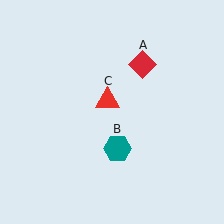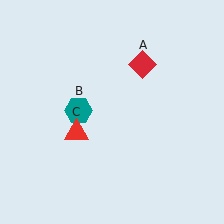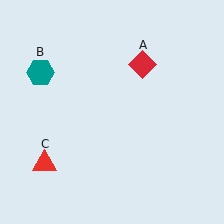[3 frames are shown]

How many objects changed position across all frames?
2 objects changed position: teal hexagon (object B), red triangle (object C).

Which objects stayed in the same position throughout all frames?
Red diamond (object A) remained stationary.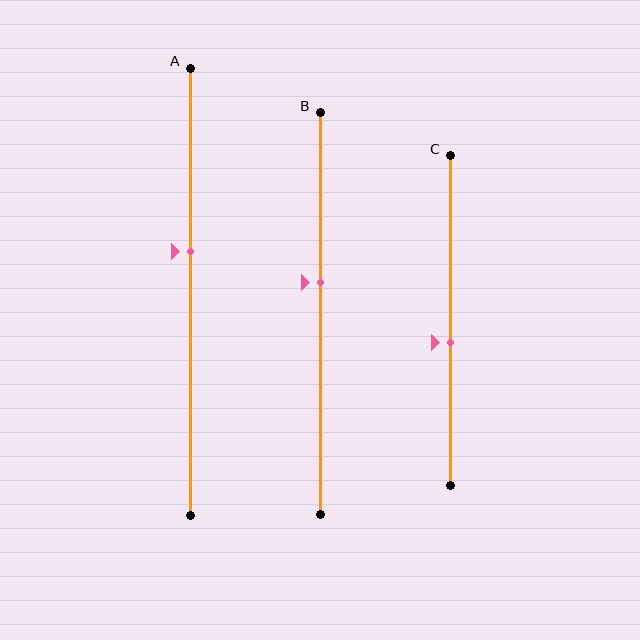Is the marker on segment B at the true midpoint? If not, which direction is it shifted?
No, the marker on segment B is shifted upward by about 8% of the segment length.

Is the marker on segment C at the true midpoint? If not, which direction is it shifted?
No, the marker on segment C is shifted downward by about 7% of the segment length.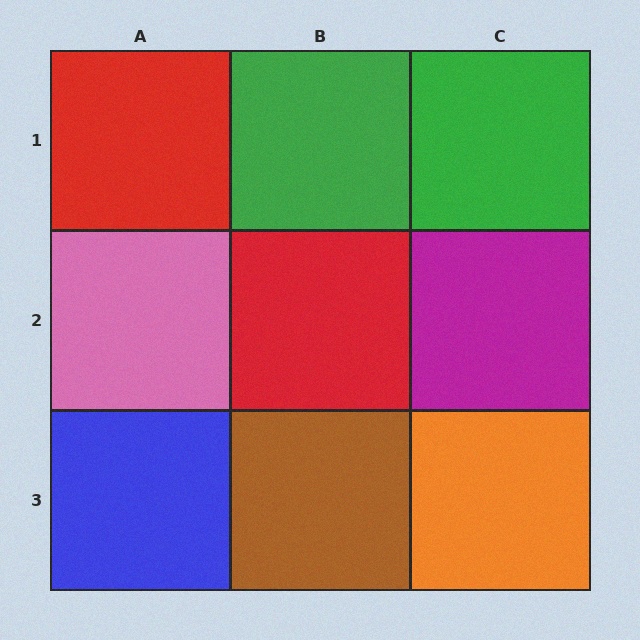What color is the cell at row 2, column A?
Pink.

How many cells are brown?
1 cell is brown.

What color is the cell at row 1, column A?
Red.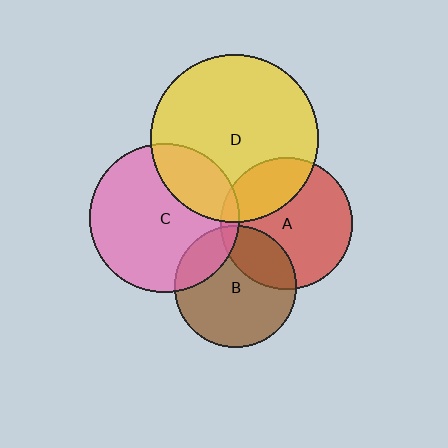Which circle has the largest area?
Circle D (yellow).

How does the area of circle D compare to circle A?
Approximately 1.6 times.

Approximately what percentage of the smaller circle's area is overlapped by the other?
Approximately 25%.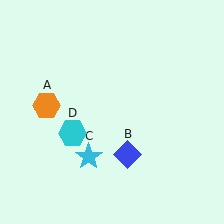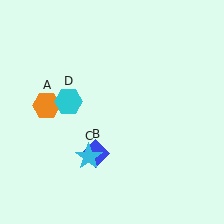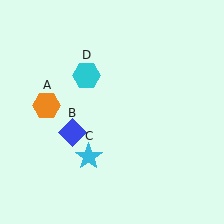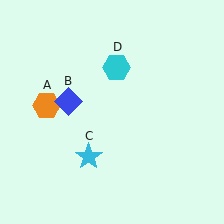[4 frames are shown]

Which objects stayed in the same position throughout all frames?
Orange hexagon (object A) and cyan star (object C) remained stationary.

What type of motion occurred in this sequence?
The blue diamond (object B), cyan hexagon (object D) rotated clockwise around the center of the scene.